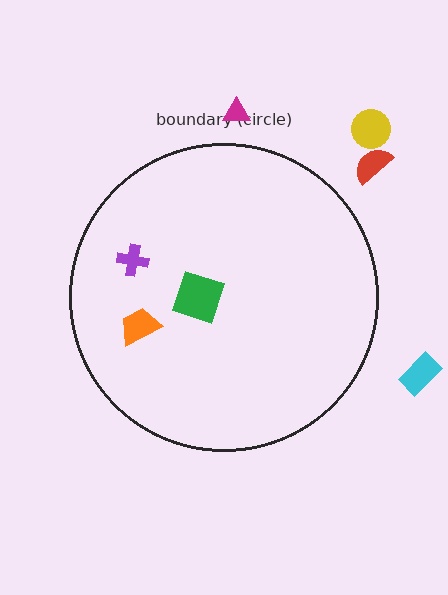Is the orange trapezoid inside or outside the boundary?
Inside.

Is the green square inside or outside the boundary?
Inside.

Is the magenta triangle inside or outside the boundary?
Outside.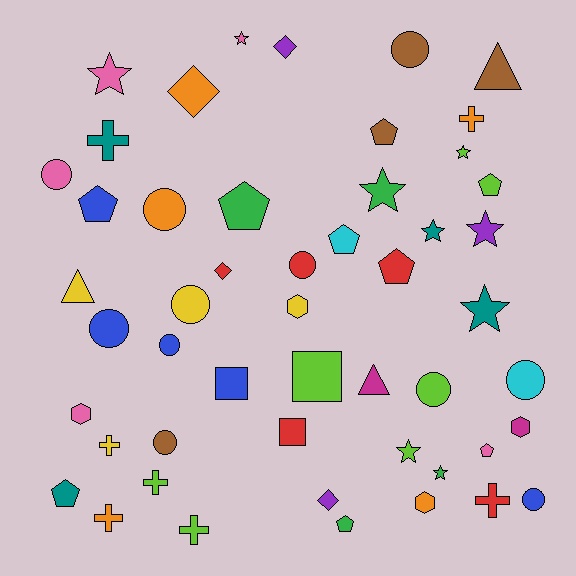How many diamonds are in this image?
There are 4 diamonds.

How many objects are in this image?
There are 50 objects.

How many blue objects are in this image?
There are 5 blue objects.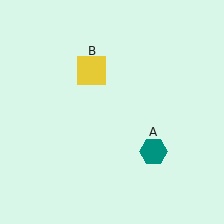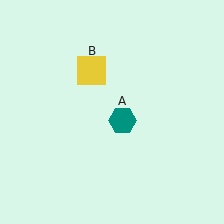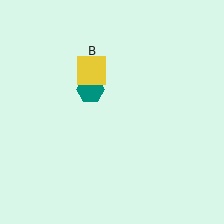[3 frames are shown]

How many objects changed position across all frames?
1 object changed position: teal hexagon (object A).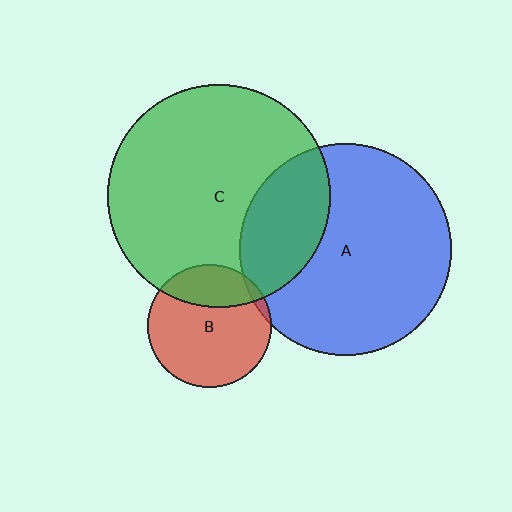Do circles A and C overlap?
Yes.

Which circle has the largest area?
Circle C (green).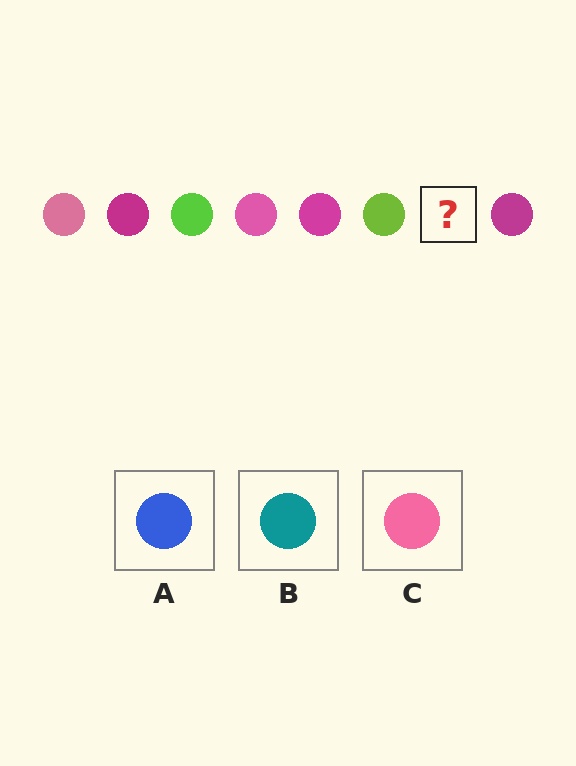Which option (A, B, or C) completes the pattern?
C.